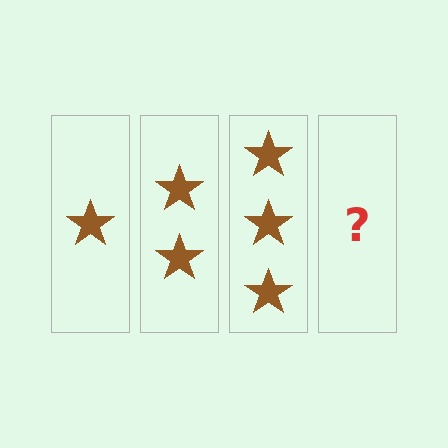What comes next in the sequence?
The next element should be 4 stars.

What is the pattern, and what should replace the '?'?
The pattern is that each step adds one more star. The '?' should be 4 stars.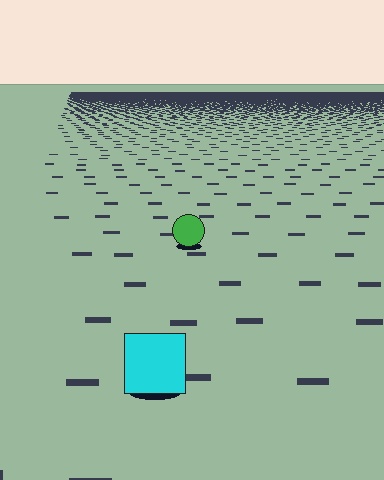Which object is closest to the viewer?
The cyan square is closest. The texture marks near it are larger and more spread out.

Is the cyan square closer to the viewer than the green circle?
Yes. The cyan square is closer — you can tell from the texture gradient: the ground texture is coarser near it.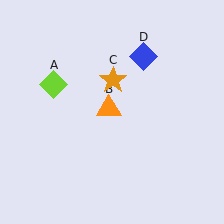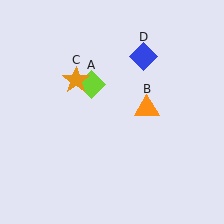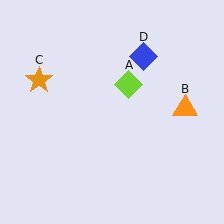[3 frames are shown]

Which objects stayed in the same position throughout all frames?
Blue diamond (object D) remained stationary.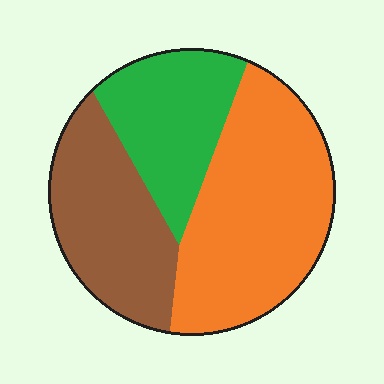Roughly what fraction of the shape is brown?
Brown covers 30% of the shape.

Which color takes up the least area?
Green, at roughly 25%.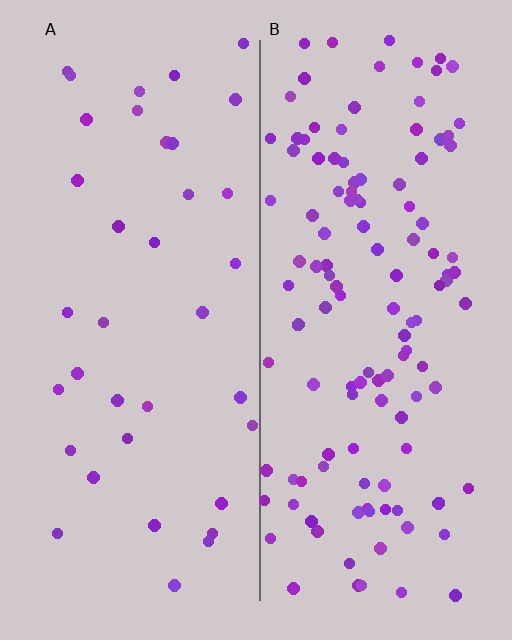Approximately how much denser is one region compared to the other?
Approximately 3.4× — region B over region A.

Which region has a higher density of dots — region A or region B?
B (the right).